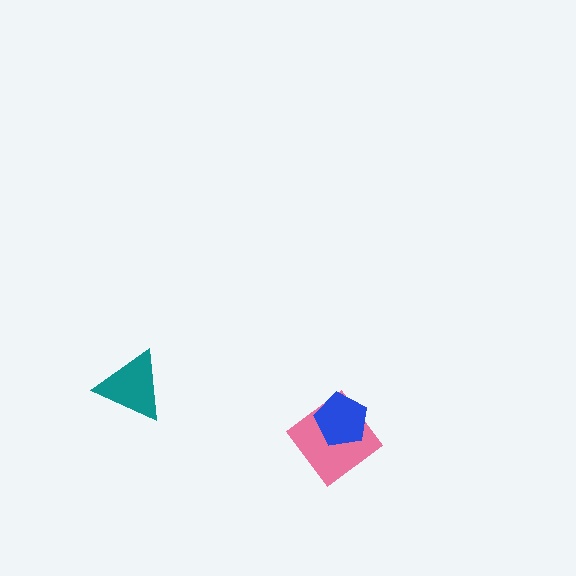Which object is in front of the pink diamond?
The blue pentagon is in front of the pink diamond.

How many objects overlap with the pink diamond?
1 object overlaps with the pink diamond.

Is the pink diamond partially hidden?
Yes, it is partially covered by another shape.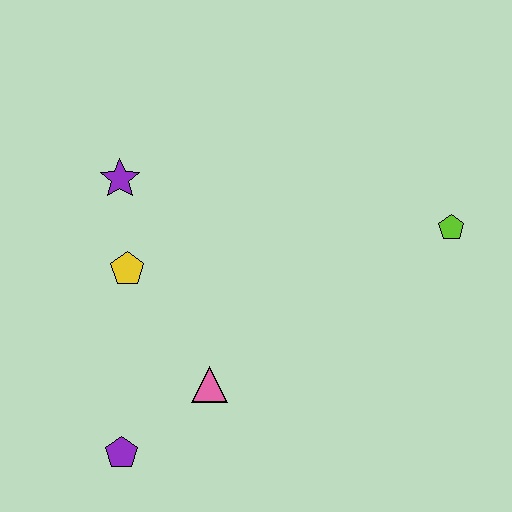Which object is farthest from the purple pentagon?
The lime pentagon is farthest from the purple pentagon.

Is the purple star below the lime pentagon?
No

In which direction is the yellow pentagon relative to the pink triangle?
The yellow pentagon is above the pink triangle.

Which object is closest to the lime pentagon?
The pink triangle is closest to the lime pentagon.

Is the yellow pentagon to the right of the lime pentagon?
No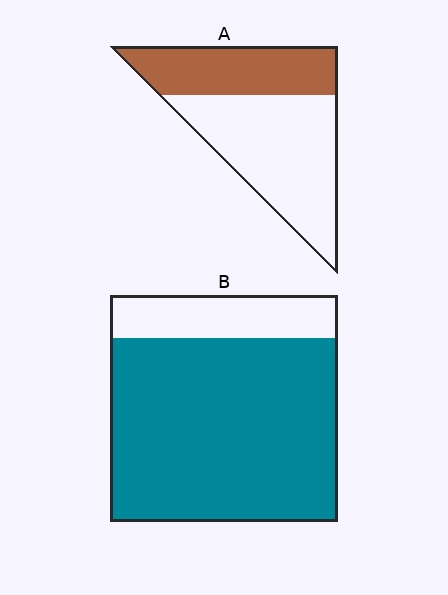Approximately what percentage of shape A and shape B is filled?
A is approximately 40% and B is approximately 80%.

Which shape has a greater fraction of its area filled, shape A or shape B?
Shape B.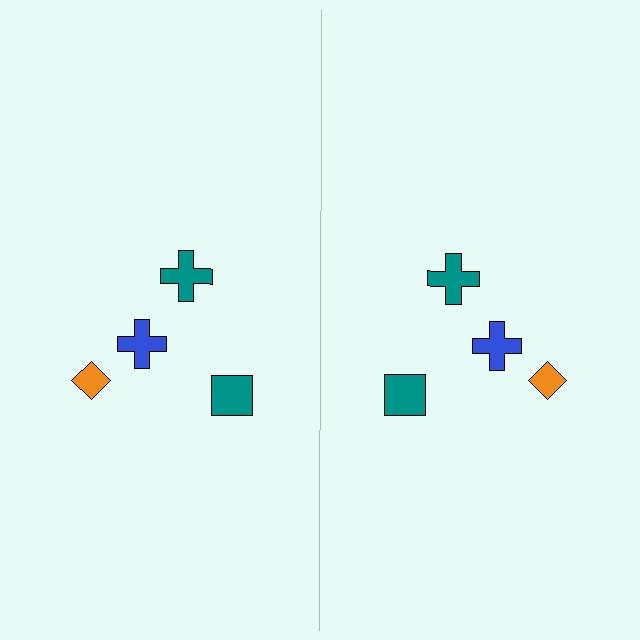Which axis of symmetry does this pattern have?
The pattern has a vertical axis of symmetry running through the center of the image.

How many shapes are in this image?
There are 8 shapes in this image.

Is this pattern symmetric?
Yes, this pattern has bilateral (reflection) symmetry.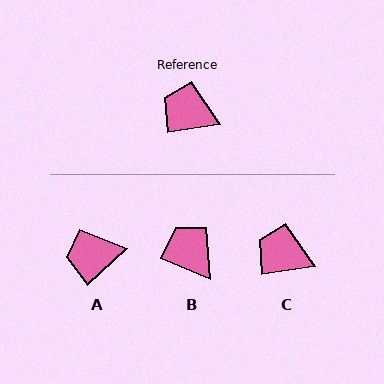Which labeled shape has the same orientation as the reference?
C.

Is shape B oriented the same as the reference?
No, it is off by about 31 degrees.